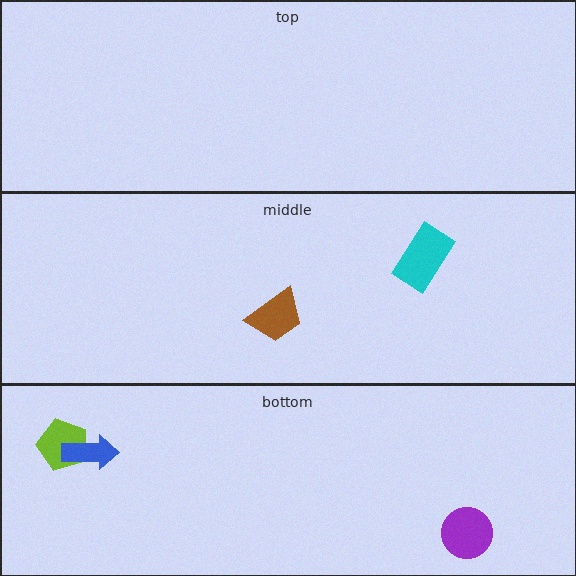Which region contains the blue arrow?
The bottom region.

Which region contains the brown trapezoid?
The middle region.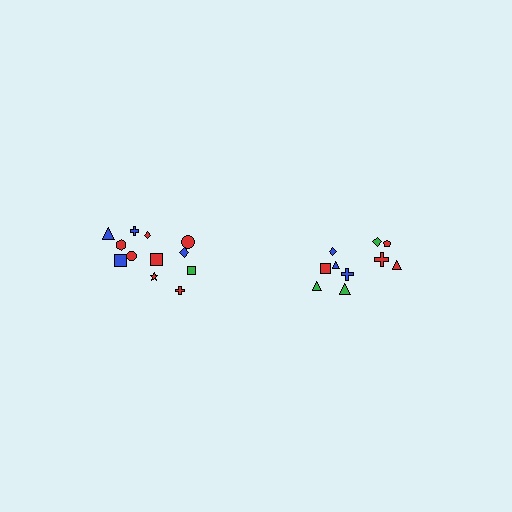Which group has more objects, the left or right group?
The left group.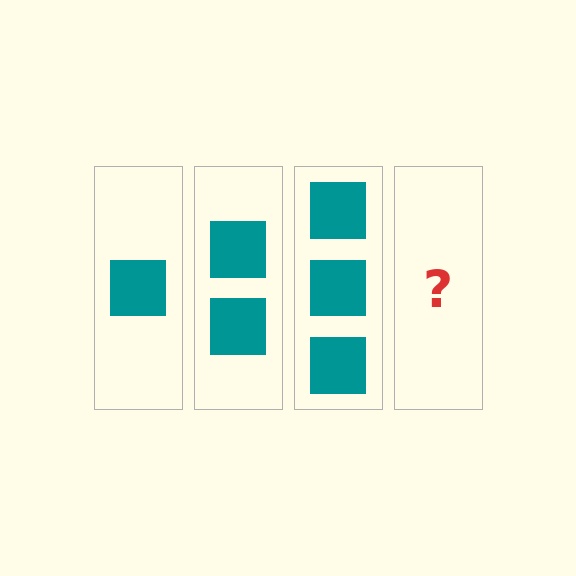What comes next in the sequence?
The next element should be 4 squares.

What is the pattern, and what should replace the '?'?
The pattern is that each step adds one more square. The '?' should be 4 squares.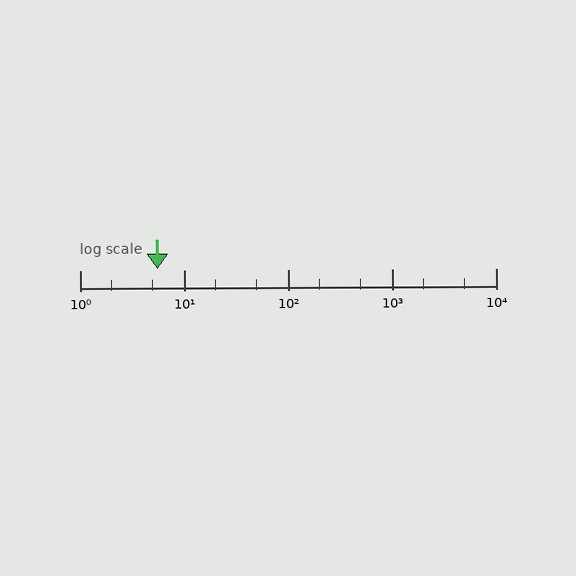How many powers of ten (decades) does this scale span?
The scale spans 4 decades, from 1 to 10000.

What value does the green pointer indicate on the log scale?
The pointer indicates approximately 5.6.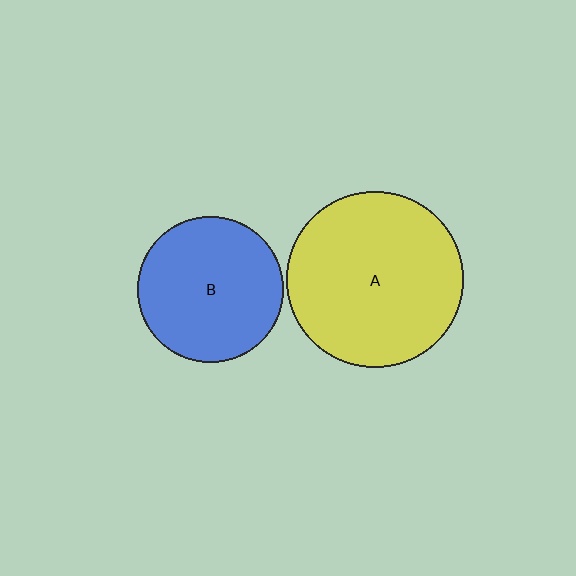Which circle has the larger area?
Circle A (yellow).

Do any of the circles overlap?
No, none of the circles overlap.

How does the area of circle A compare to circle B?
Approximately 1.5 times.